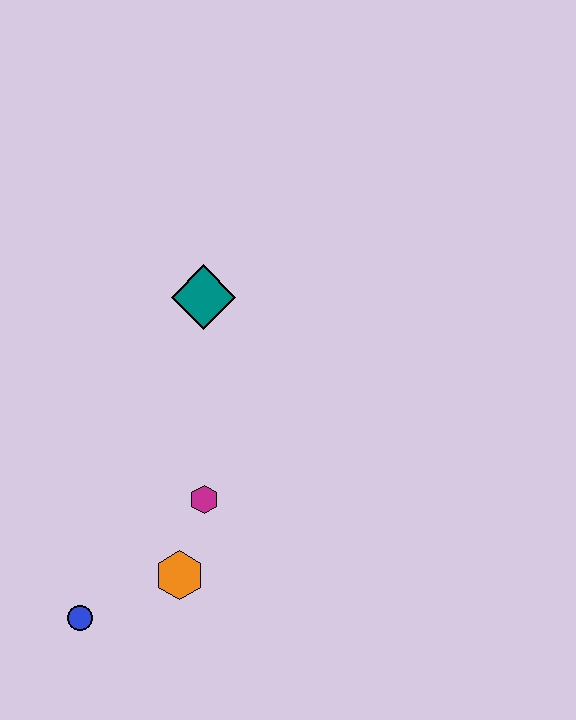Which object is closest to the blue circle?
The orange hexagon is closest to the blue circle.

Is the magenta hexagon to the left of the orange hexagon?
No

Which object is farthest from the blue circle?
The teal diamond is farthest from the blue circle.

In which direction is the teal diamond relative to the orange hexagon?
The teal diamond is above the orange hexagon.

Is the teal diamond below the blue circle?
No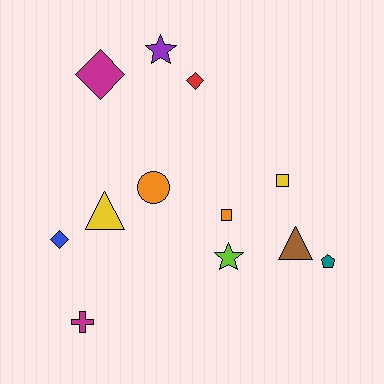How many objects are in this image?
There are 12 objects.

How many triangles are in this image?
There are 2 triangles.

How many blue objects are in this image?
There is 1 blue object.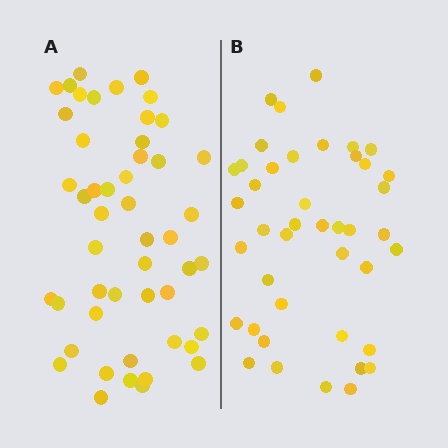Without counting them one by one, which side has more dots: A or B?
Region A (the left region) has more dots.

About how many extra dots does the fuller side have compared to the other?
Region A has roughly 8 or so more dots than region B.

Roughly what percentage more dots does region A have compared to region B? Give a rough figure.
About 15% more.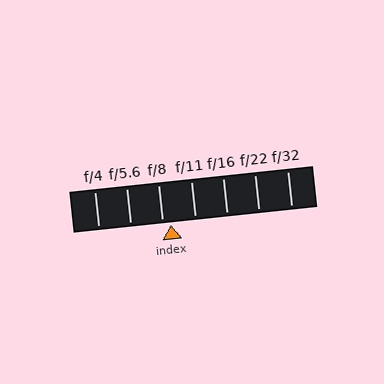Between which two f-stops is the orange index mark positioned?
The index mark is between f/8 and f/11.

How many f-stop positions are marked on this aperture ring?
There are 7 f-stop positions marked.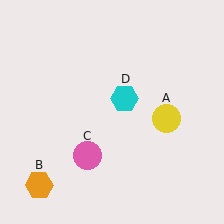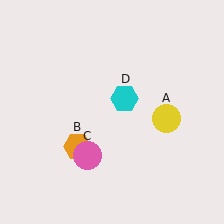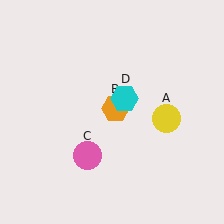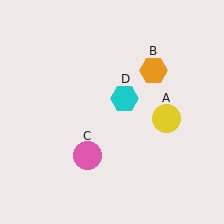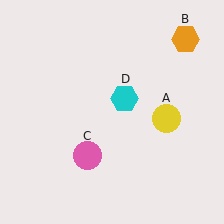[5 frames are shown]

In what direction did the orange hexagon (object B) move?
The orange hexagon (object B) moved up and to the right.